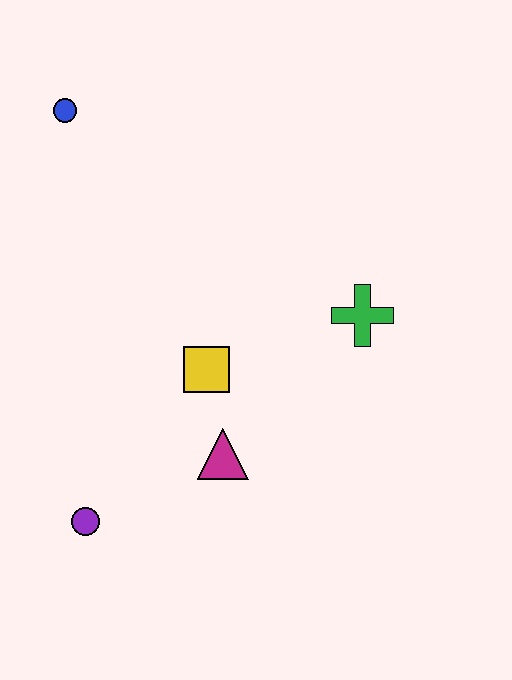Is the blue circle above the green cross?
Yes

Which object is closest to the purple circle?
The magenta triangle is closest to the purple circle.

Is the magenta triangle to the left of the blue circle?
No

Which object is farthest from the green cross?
The blue circle is farthest from the green cross.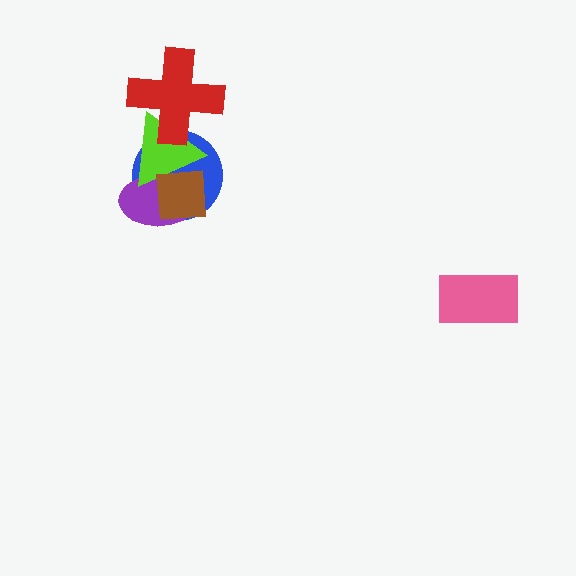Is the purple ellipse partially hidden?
Yes, it is partially covered by another shape.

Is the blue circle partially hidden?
Yes, it is partially covered by another shape.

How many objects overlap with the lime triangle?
4 objects overlap with the lime triangle.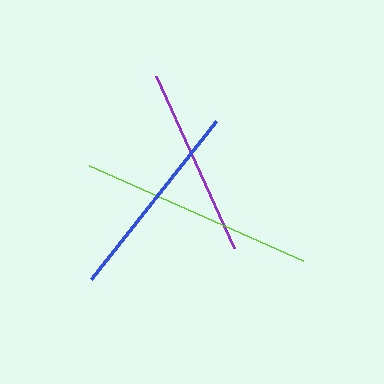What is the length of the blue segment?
The blue segment is approximately 201 pixels long.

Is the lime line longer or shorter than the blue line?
The lime line is longer than the blue line.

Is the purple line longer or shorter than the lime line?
The lime line is longer than the purple line.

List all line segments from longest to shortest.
From longest to shortest: lime, blue, purple.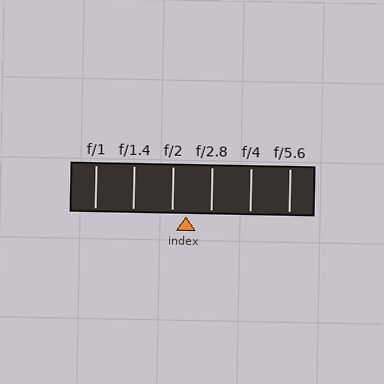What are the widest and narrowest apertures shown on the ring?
The widest aperture shown is f/1 and the narrowest is f/5.6.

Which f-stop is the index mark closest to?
The index mark is closest to f/2.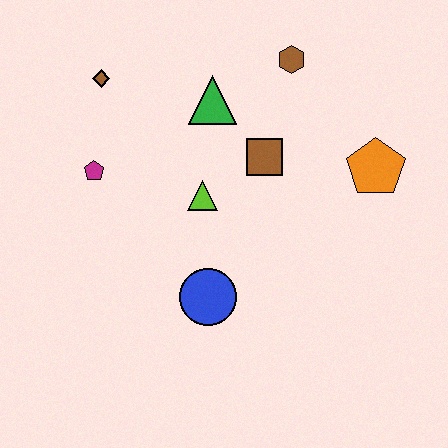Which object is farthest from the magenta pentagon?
The orange pentagon is farthest from the magenta pentagon.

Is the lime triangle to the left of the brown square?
Yes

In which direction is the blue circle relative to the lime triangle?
The blue circle is below the lime triangle.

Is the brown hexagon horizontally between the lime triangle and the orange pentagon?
Yes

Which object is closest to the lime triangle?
The brown square is closest to the lime triangle.